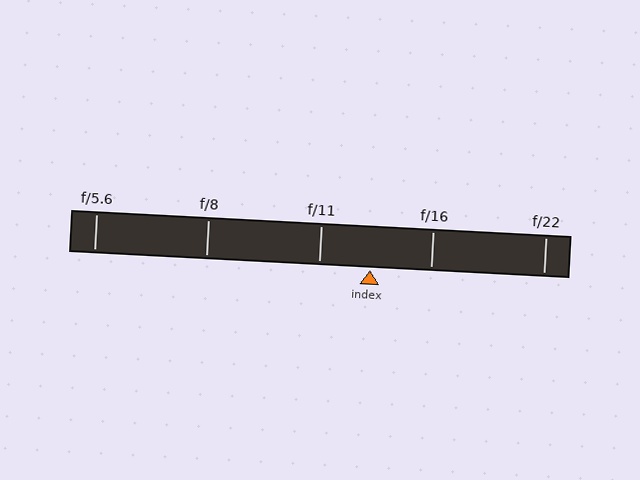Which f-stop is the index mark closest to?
The index mark is closest to f/11.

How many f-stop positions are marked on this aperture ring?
There are 5 f-stop positions marked.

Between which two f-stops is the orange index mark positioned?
The index mark is between f/11 and f/16.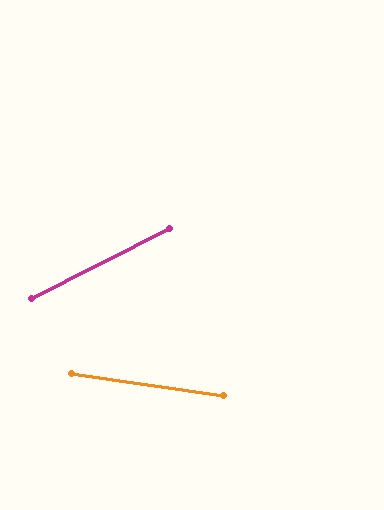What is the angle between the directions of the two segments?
Approximately 35 degrees.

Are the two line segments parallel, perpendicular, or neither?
Neither parallel nor perpendicular — they differ by about 35°.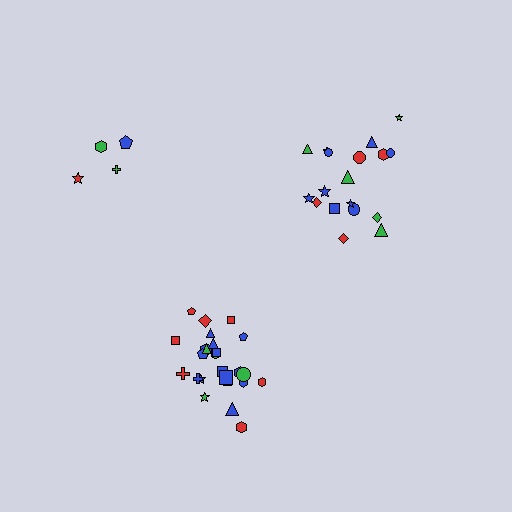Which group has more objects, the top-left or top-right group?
The top-right group.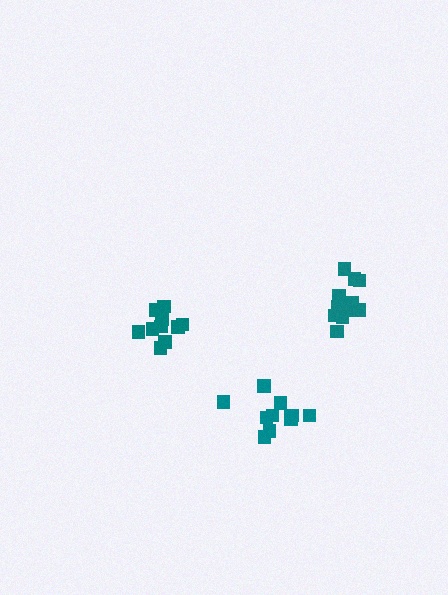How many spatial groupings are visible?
There are 3 spatial groupings.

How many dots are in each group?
Group 1: 11 dots, Group 2: 12 dots, Group 3: 11 dots (34 total).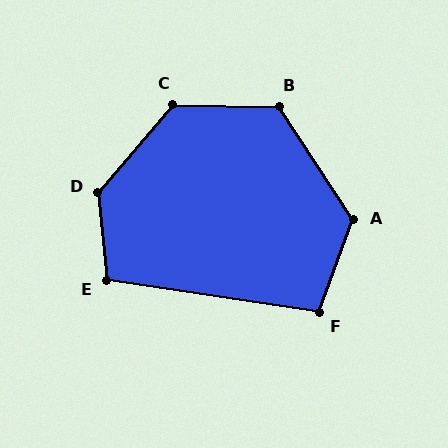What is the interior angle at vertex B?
Approximately 124 degrees (obtuse).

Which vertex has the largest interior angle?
D, at approximately 134 degrees.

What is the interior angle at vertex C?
Approximately 129 degrees (obtuse).